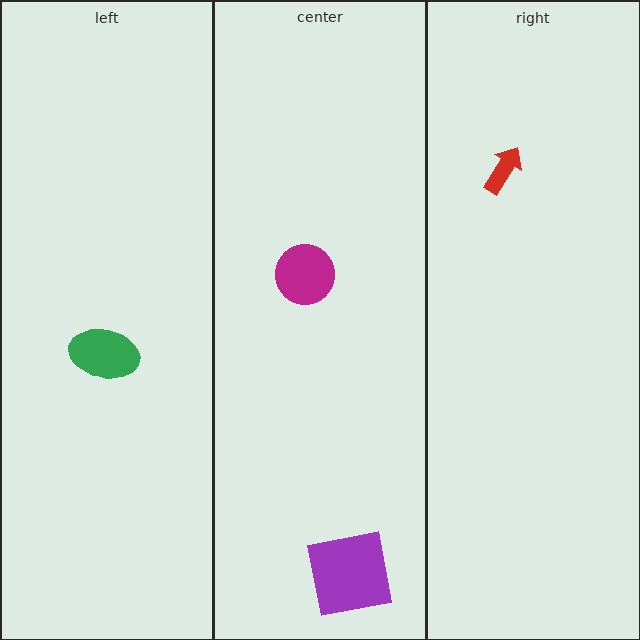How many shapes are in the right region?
1.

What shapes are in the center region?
The purple square, the magenta circle.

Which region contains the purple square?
The center region.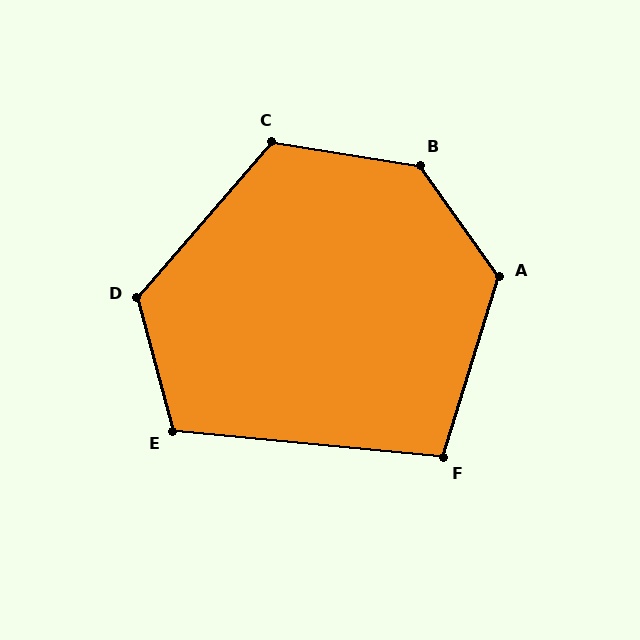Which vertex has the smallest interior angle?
F, at approximately 102 degrees.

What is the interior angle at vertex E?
Approximately 110 degrees (obtuse).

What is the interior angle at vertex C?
Approximately 122 degrees (obtuse).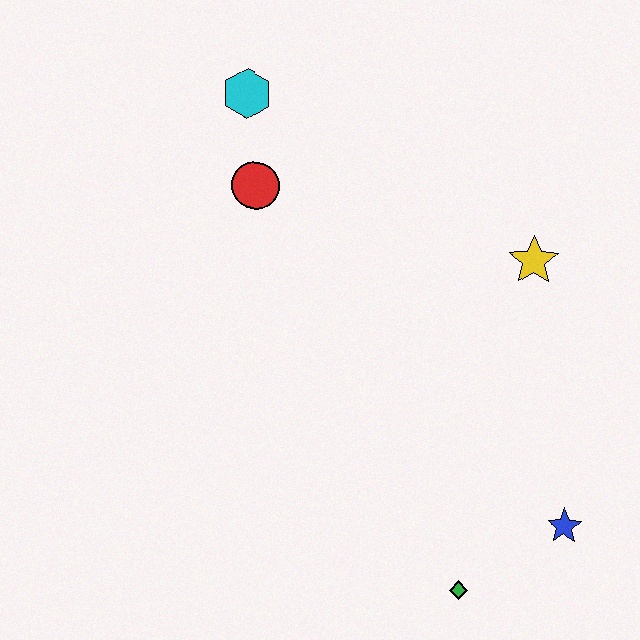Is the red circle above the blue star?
Yes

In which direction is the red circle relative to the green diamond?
The red circle is above the green diamond.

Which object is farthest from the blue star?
The cyan hexagon is farthest from the blue star.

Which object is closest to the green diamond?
The blue star is closest to the green diamond.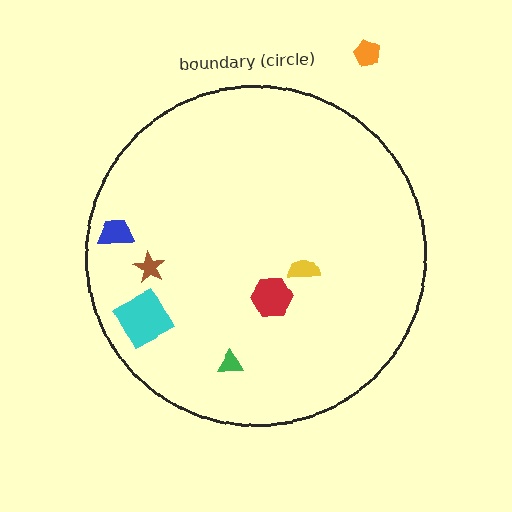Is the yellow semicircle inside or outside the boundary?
Inside.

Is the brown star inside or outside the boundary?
Inside.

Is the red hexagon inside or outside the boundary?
Inside.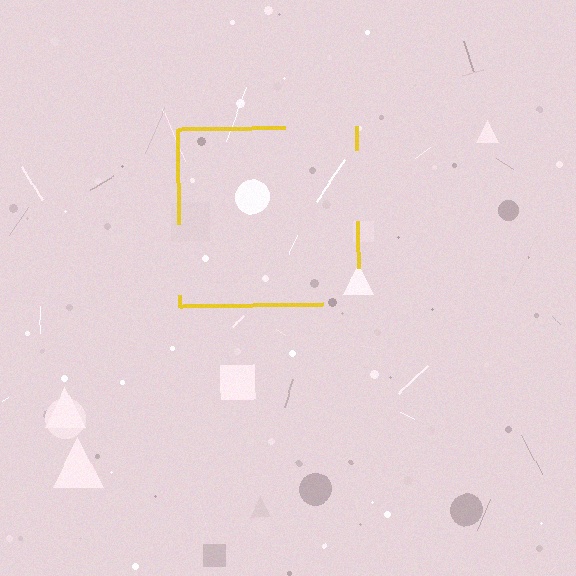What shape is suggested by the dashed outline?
The dashed outline suggests a square.